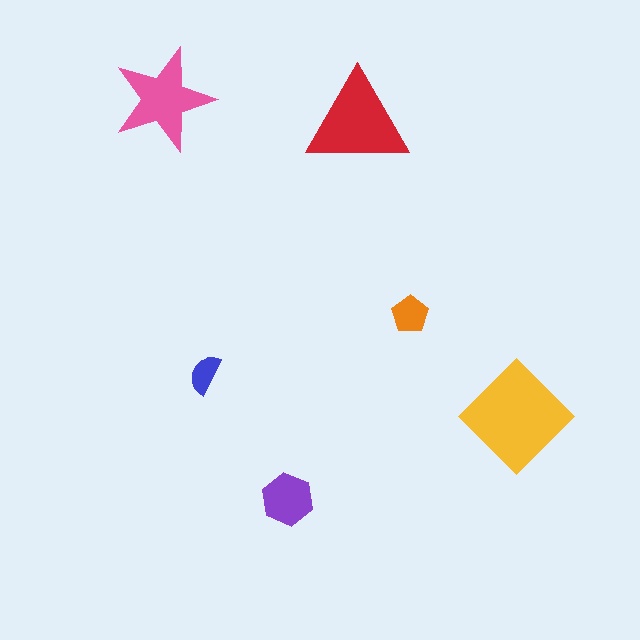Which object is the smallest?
The blue semicircle.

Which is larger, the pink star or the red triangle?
The red triangle.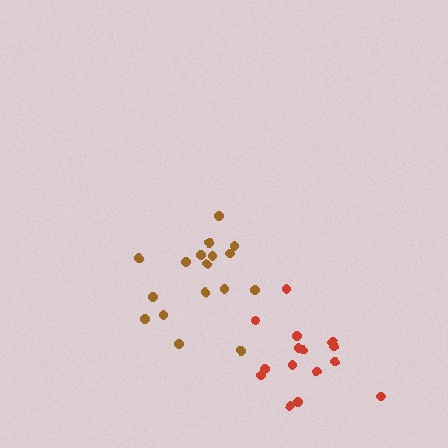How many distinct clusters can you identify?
There are 2 distinct clusters.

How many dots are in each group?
Group 1: 17 dots, Group 2: 15 dots (32 total).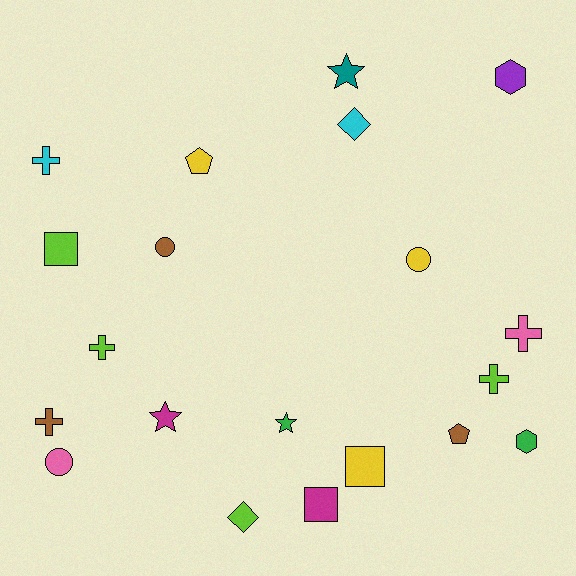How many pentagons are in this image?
There are 2 pentagons.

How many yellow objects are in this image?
There are 3 yellow objects.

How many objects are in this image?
There are 20 objects.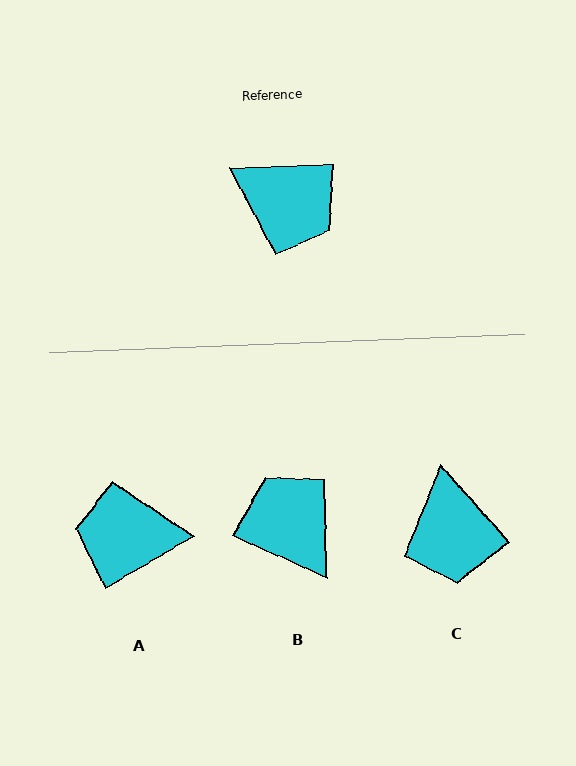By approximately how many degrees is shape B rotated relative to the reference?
Approximately 154 degrees counter-clockwise.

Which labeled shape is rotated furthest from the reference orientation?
B, about 154 degrees away.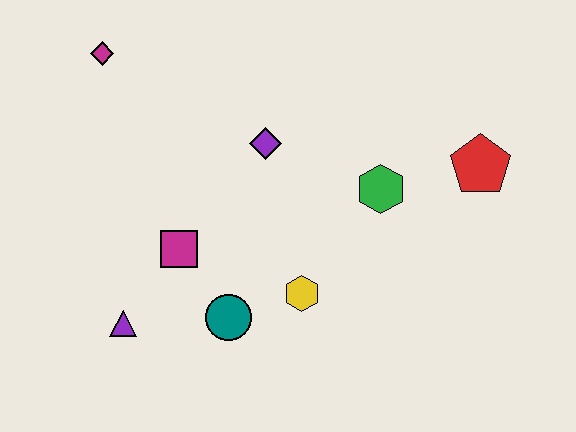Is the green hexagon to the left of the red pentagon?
Yes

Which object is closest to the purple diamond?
The green hexagon is closest to the purple diamond.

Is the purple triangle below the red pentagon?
Yes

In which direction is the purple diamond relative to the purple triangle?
The purple diamond is above the purple triangle.